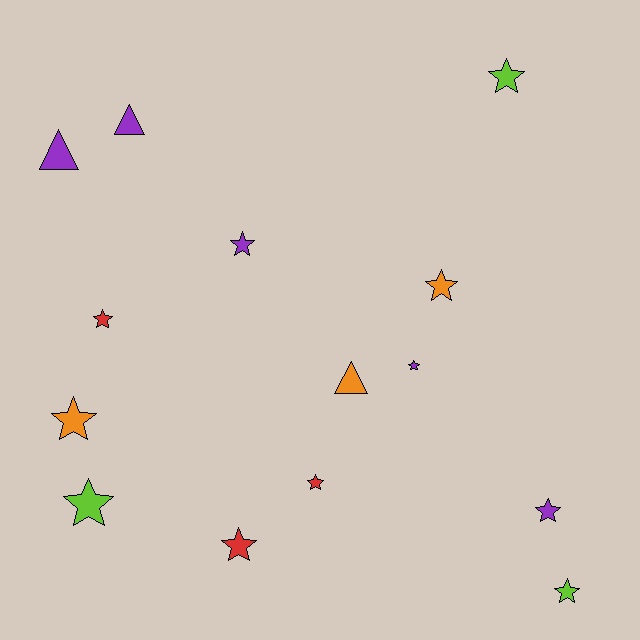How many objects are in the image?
There are 14 objects.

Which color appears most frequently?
Purple, with 5 objects.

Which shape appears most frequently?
Star, with 11 objects.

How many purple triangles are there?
There are 2 purple triangles.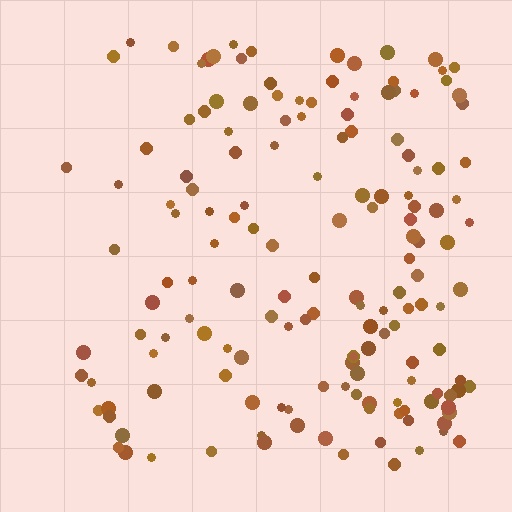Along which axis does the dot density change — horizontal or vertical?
Horizontal.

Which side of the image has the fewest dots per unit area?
The left.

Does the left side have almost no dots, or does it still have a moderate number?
Still a moderate number, just noticeably fewer than the right.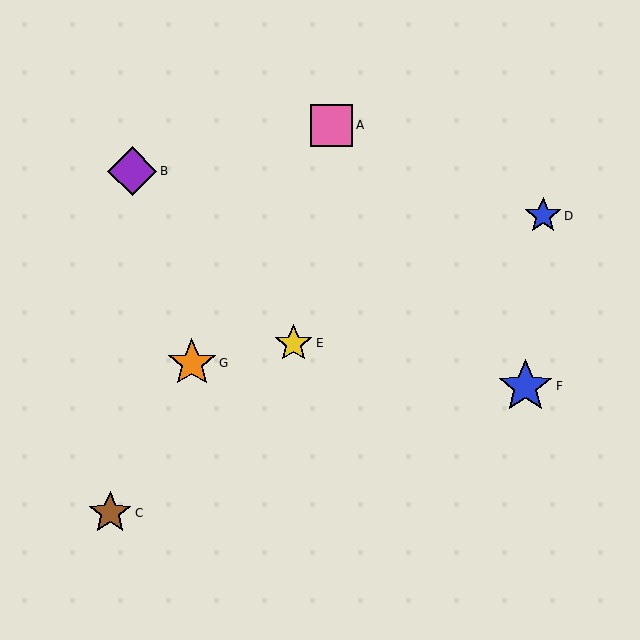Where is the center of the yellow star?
The center of the yellow star is at (293, 343).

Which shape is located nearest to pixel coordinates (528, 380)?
The blue star (labeled F) at (525, 386) is nearest to that location.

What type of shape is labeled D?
Shape D is a blue star.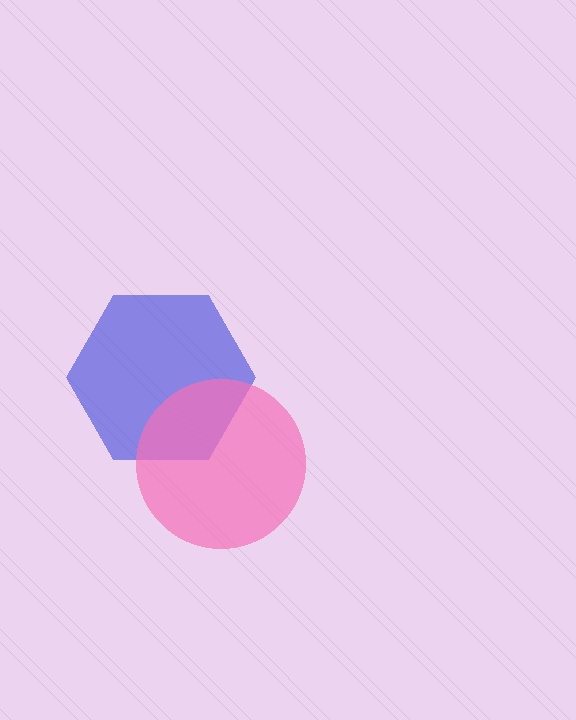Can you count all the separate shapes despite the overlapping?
Yes, there are 2 separate shapes.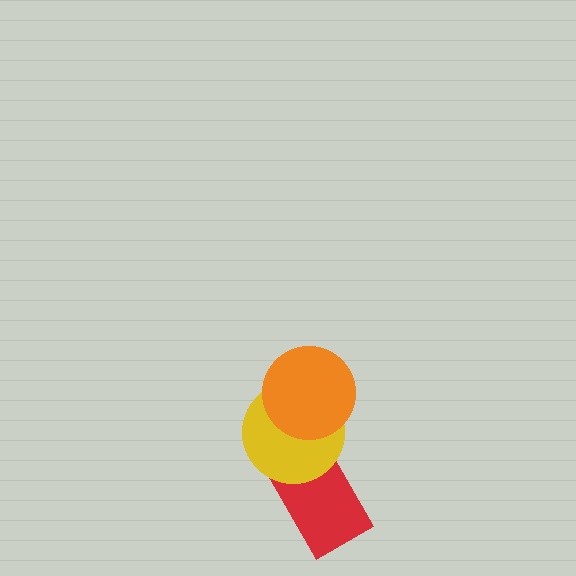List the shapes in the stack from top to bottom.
From top to bottom: the orange circle, the yellow circle, the red rectangle.